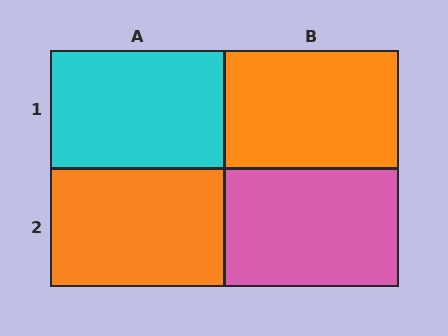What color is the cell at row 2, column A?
Orange.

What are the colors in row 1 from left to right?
Cyan, orange.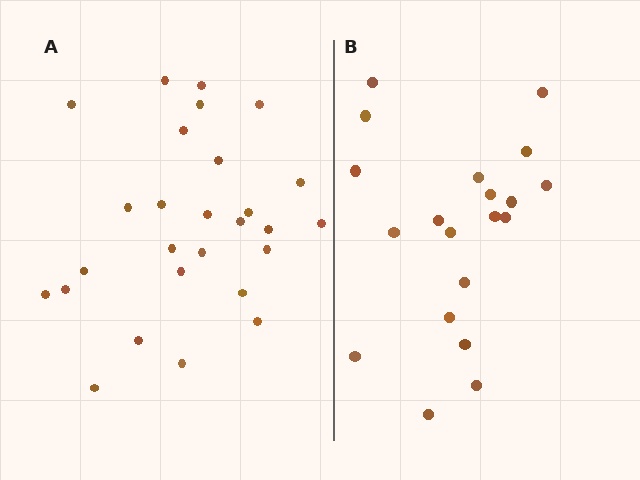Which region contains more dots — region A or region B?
Region A (the left region) has more dots.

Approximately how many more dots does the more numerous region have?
Region A has roughly 8 or so more dots than region B.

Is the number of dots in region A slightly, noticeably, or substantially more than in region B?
Region A has noticeably more, but not dramatically so. The ratio is roughly 1.4 to 1.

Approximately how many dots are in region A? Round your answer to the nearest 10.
About 30 dots. (The exact count is 27, which rounds to 30.)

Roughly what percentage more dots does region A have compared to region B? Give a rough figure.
About 35% more.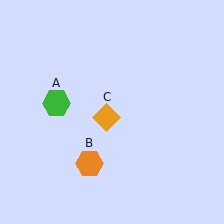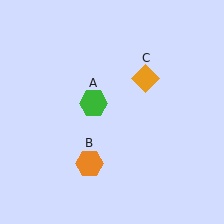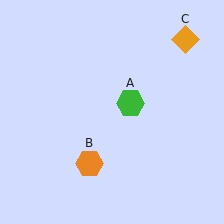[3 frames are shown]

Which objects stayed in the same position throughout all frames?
Orange hexagon (object B) remained stationary.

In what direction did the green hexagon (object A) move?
The green hexagon (object A) moved right.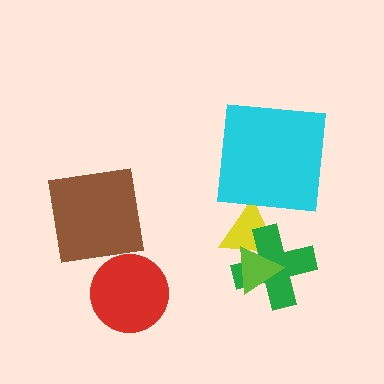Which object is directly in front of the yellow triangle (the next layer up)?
The green cross is directly in front of the yellow triangle.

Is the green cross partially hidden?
Yes, it is partially covered by another shape.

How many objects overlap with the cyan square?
0 objects overlap with the cyan square.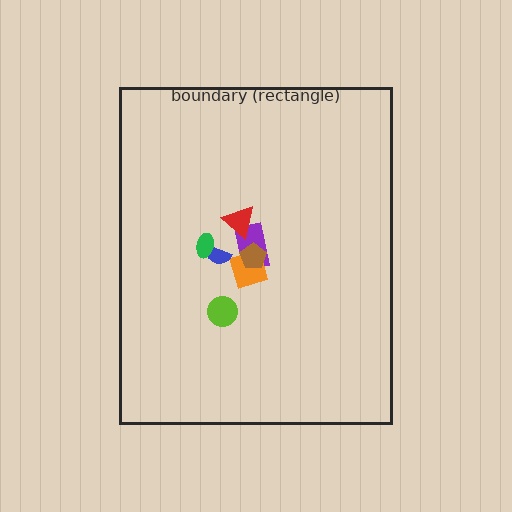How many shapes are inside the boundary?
7 inside, 0 outside.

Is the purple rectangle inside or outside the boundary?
Inside.